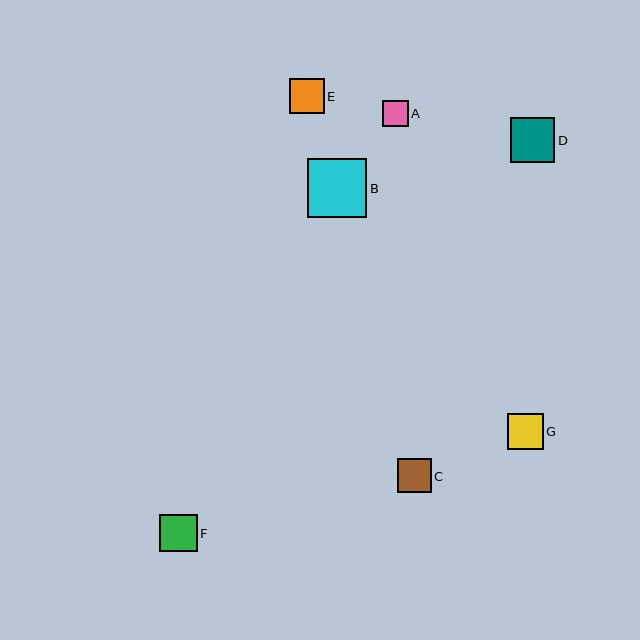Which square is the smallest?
Square A is the smallest with a size of approximately 26 pixels.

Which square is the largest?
Square B is the largest with a size of approximately 59 pixels.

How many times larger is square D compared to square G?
Square D is approximately 1.2 times the size of square G.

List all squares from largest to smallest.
From largest to smallest: B, D, F, G, E, C, A.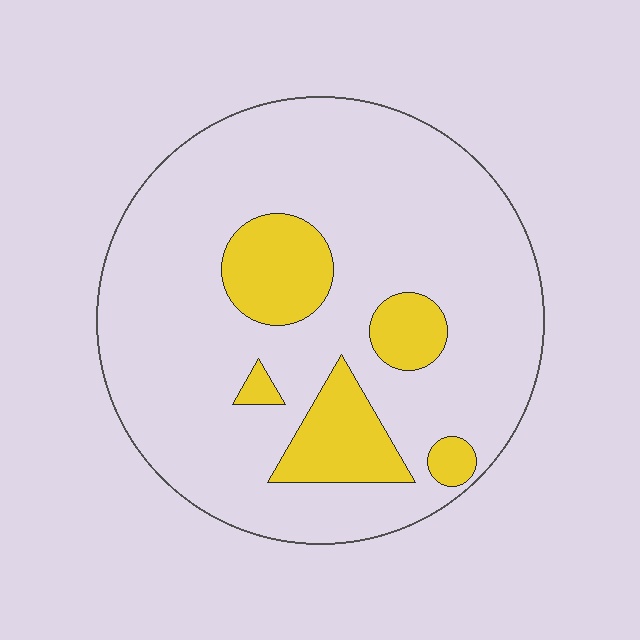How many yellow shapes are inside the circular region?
5.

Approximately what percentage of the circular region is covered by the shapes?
Approximately 20%.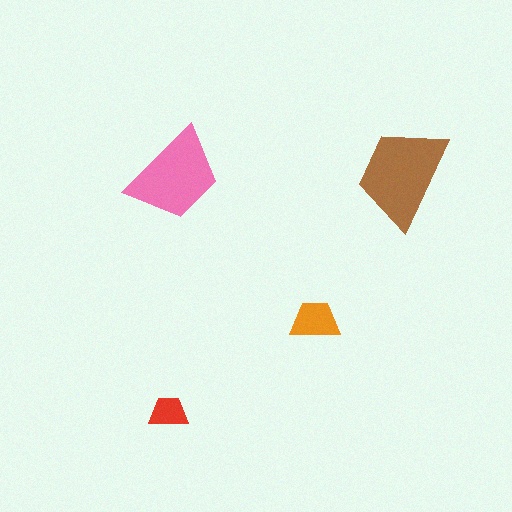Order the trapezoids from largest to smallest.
the brown one, the pink one, the orange one, the red one.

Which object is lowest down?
The red trapezoid is bottommost.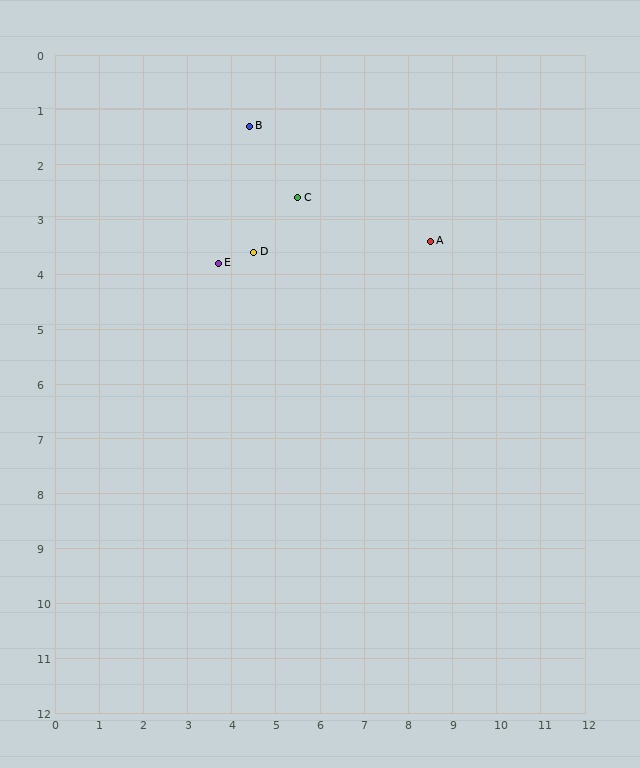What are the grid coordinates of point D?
Point D is at approximately (4.5, 3.6).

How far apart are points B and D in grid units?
Points B and D are about 2.3 grid units apart.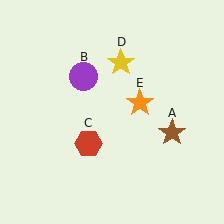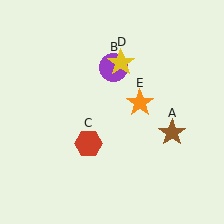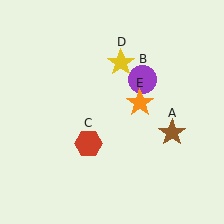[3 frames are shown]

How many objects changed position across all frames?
1 object changed position: purple circle (object B).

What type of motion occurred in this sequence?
The purple circle (object B) rotated clockwise around the center of the scene.